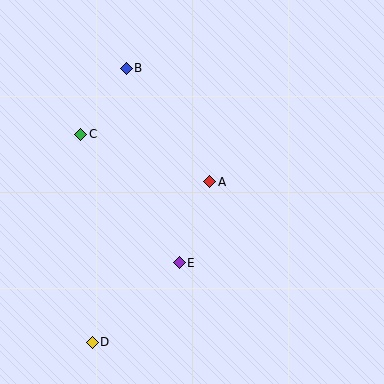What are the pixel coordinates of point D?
Point D is at (92, 342).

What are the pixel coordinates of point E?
Point E is at (179, 263).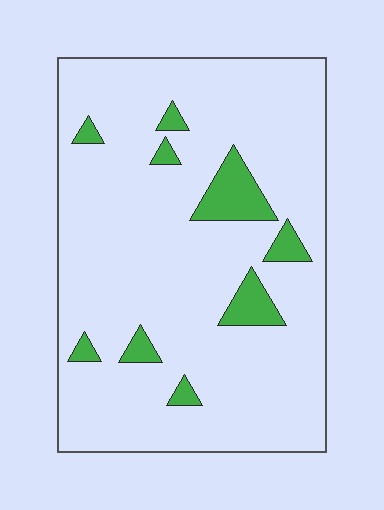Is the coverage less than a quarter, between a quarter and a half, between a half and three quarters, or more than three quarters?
Less than a quarter.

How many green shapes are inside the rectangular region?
9.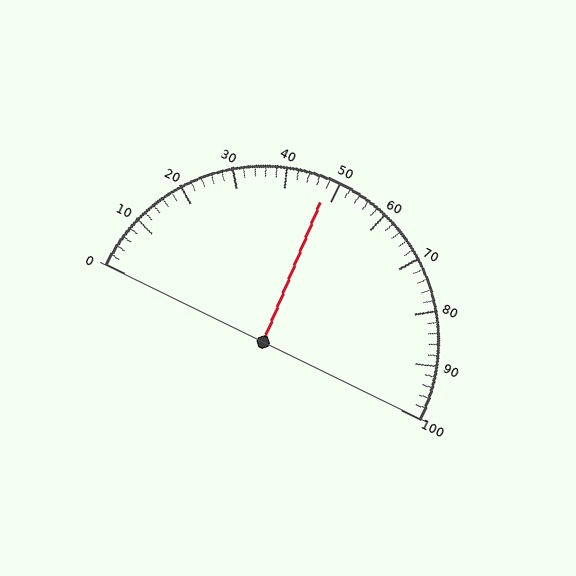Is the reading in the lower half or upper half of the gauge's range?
The reading is in the lower half of the range (0 to 100).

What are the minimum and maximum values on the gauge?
The gauge ranges from 0 to 100.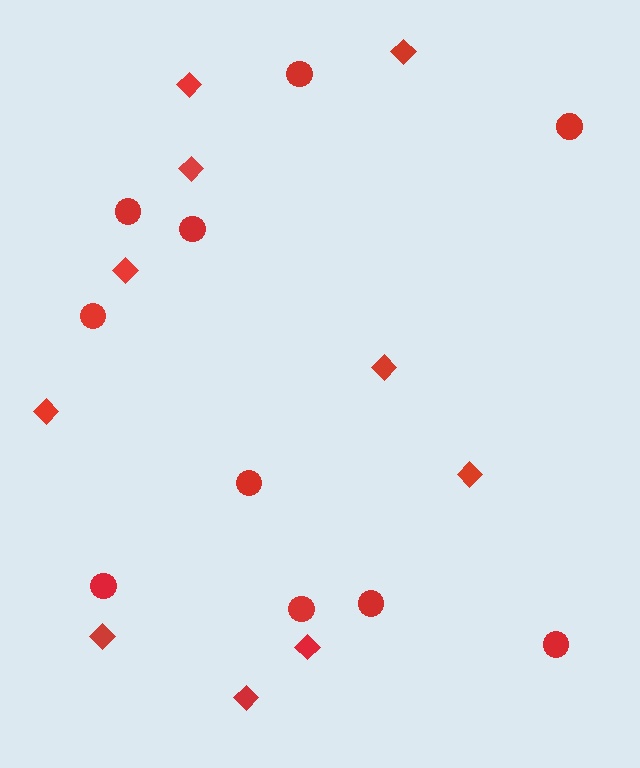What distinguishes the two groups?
There are 2 groups: one group of circles (10) and one group of diamonds (10).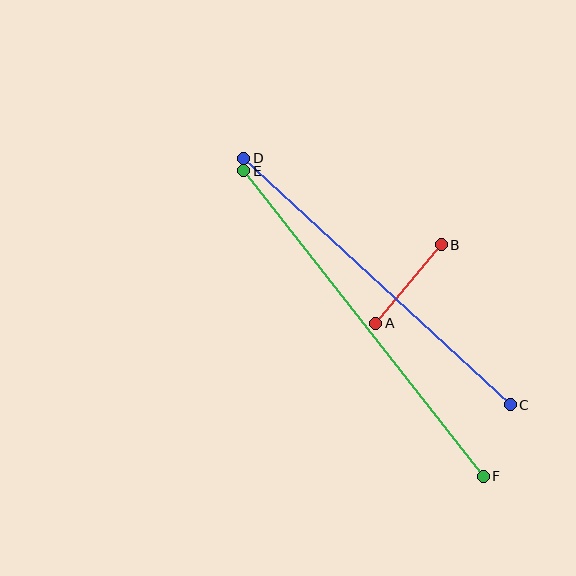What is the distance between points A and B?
The distance is approximately 102 pixels.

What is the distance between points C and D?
The distance is approximately 363 pixels.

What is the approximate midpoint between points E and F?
The midpoint is at approximately (364, 323) pixels.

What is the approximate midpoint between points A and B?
The midpoint is at approximately (408, 284) pixels.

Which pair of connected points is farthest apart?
Points E and F are farthest apart.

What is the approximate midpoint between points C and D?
The midpoint is at approximately (377, 281) pixels.